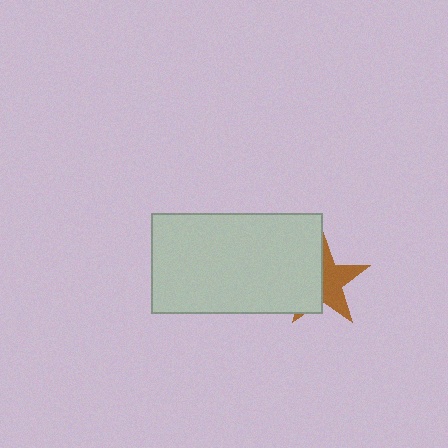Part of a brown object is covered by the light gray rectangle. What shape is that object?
It is a star.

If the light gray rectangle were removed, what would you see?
You would see the complete brown star.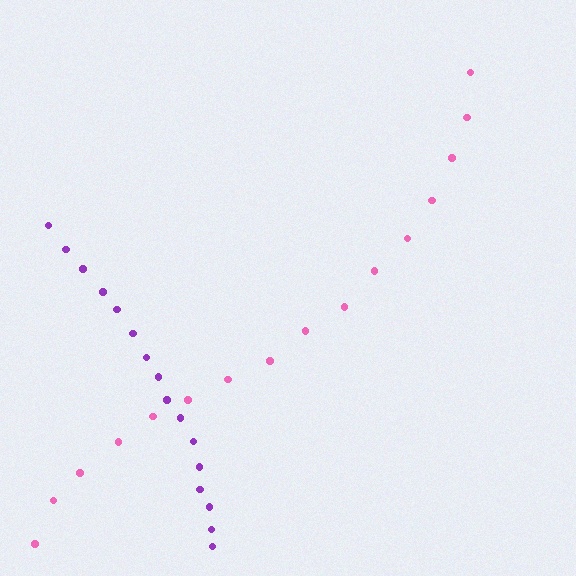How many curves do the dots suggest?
There are 2 distinct paths.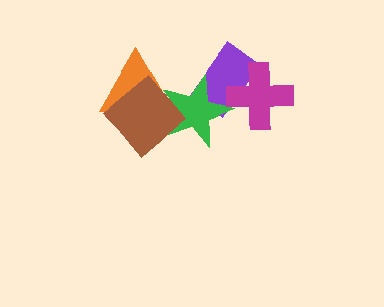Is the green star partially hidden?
Yes, it is partially covered by another shape.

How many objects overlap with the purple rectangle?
2 objects overlap with the purple rectangle.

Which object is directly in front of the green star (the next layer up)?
The orange triangle is directly in front of the green star.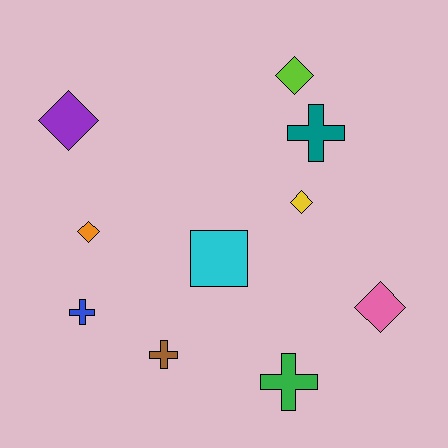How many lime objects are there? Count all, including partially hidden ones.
There is 1 lime object.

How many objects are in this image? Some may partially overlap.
There are 10 objects.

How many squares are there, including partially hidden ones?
There is 1 square.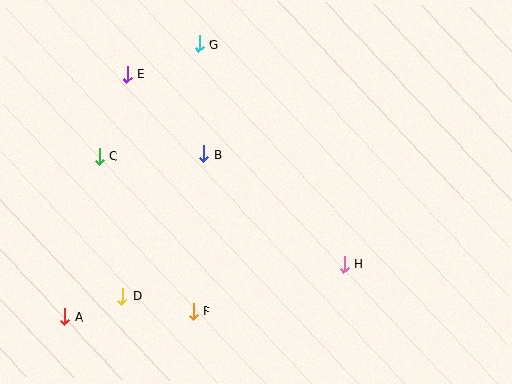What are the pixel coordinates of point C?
Point C is at (99, 156).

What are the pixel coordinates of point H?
Point H is at (344, 264).